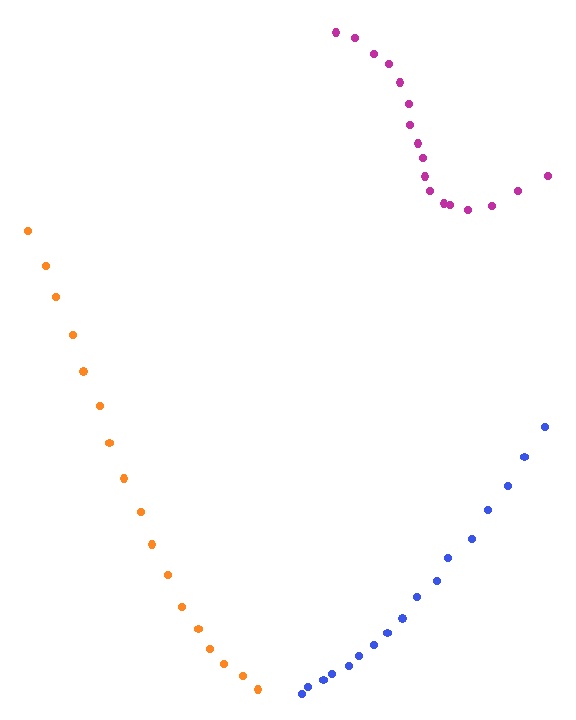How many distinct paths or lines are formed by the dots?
There are 3 distinct paths.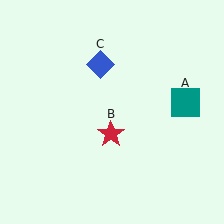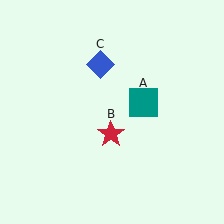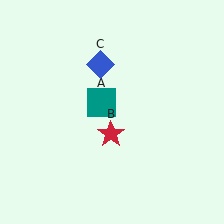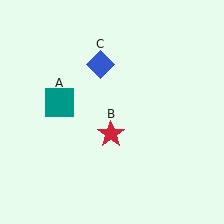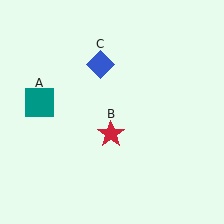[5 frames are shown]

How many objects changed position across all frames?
1 object changed position: teal square (object A).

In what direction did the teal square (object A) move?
The teal square (object A) moved left.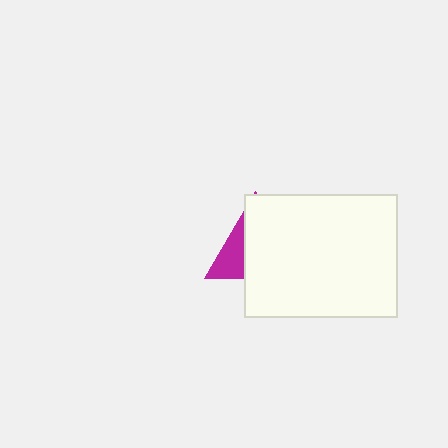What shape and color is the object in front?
The object in front is a white rectangle.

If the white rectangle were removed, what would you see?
You would see the complete magenta triangle.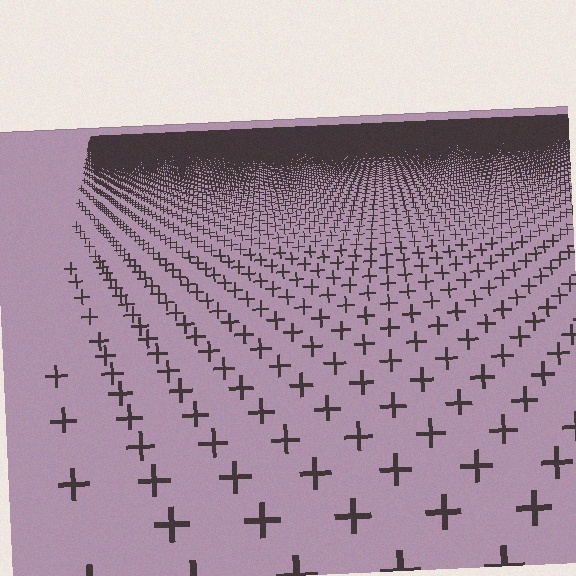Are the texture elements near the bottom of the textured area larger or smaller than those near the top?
Larger. Near the bottom, elements are closer to the viewer and appear at a bigger on-screen size.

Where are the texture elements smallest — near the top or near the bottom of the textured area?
Near the top.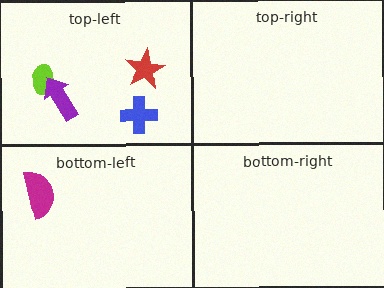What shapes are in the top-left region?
The blue cross, the lime ellipse, the red star, the purple arrow.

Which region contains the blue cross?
The top-left region.